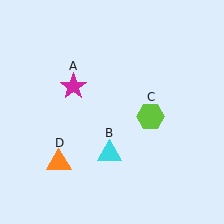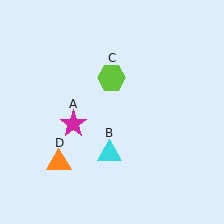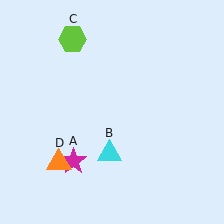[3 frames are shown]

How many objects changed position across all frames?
2 objects changed position: magenta star (object A), lime hexagon (object C).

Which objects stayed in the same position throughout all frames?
Cyan triangle (object B) and orange triangle (object D) remained stationary.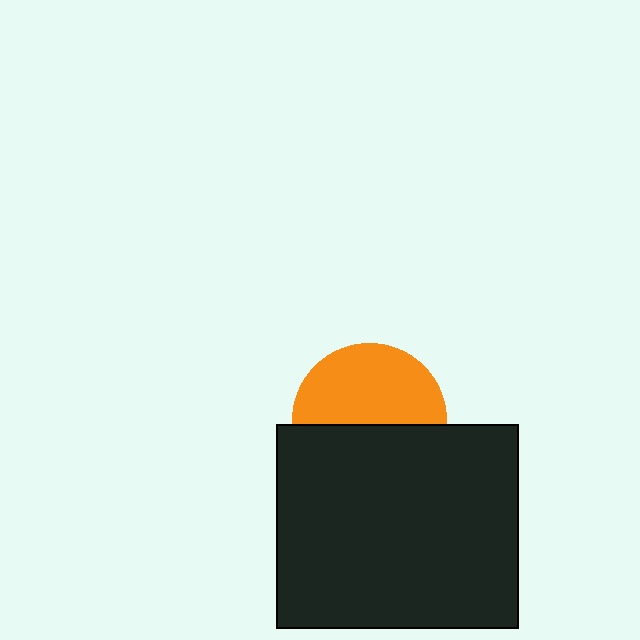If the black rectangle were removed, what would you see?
You would see the complete orange circle.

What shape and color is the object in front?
The object in front is a black rectangle.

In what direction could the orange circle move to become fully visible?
The orange circle could move up. That would shift it out from behind the black rectangle entirely.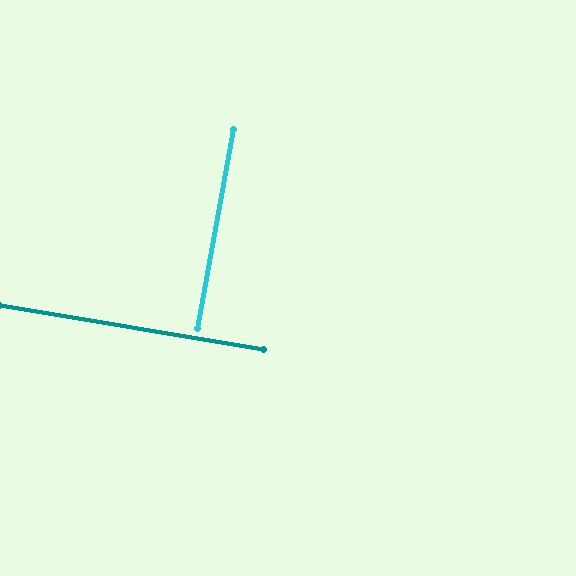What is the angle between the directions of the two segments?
Approximately 89 degrees.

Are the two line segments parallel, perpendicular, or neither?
Perpendicular — they meet at approximately 89°.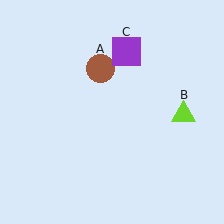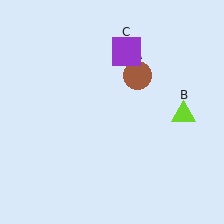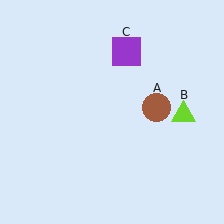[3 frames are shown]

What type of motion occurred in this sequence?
The brown circle (object A) rotated clockwise around the center of the scene.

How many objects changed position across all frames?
1 object changed position: brown circle (object A).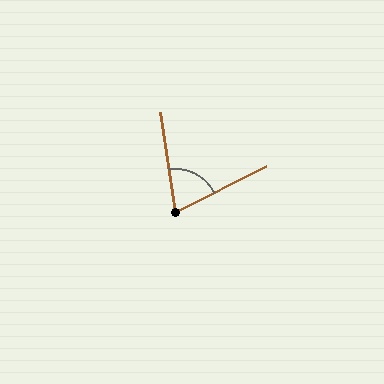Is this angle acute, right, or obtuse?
It is acute.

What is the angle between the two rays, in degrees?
Approximately 72 degrees.